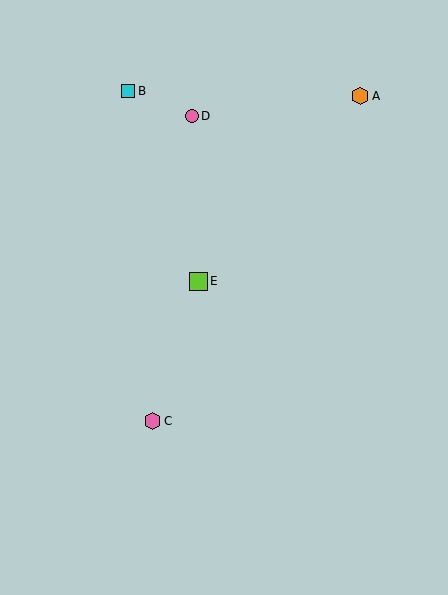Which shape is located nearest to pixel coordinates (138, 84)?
The cyan square (labeled B) at (128, 91) is nearest to that location.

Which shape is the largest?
The lime square (labeled E) is the largest.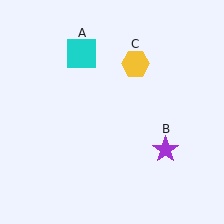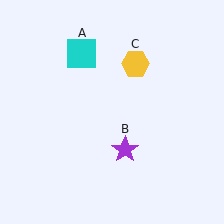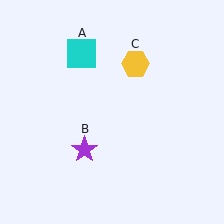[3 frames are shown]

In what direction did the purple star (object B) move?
The purple star (object B) moved left.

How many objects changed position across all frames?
1 object changed position: purple star (object B).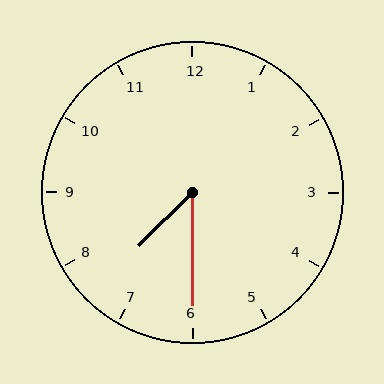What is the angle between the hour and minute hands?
Approximately 45 degrees.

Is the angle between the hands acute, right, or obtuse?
It is acute.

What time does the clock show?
7:30.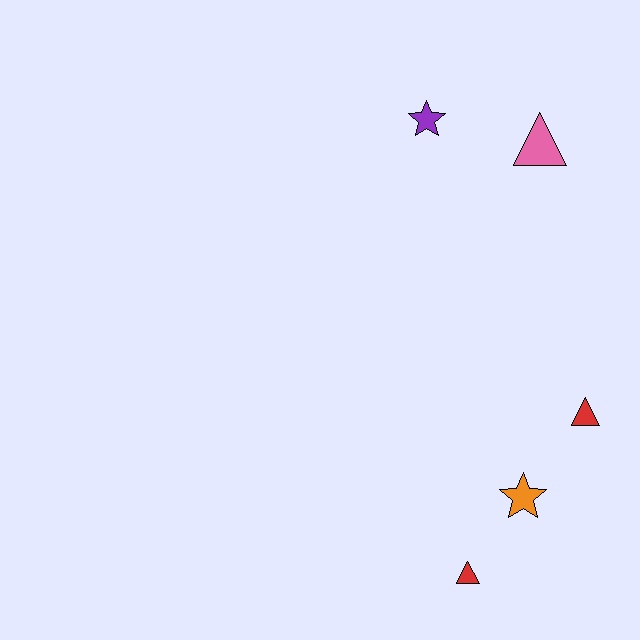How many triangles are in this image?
There are 3 triangles.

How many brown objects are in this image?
There are no brown objects.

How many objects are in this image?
There are 5 objects.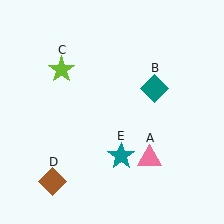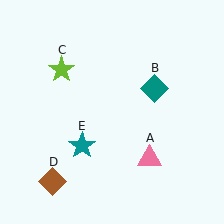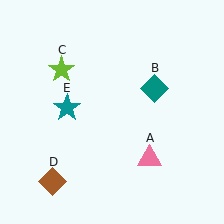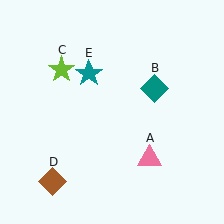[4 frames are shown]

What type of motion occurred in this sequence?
The teal star (object E) rotated clockwise around the center of the scene.